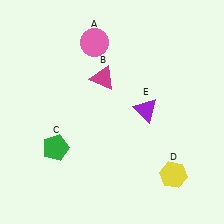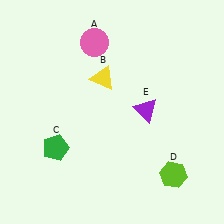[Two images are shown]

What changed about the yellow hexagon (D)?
In Image 1, D is yellow. In Image 2, it changed to lime.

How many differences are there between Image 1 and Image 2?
There are 2 differences between the two images.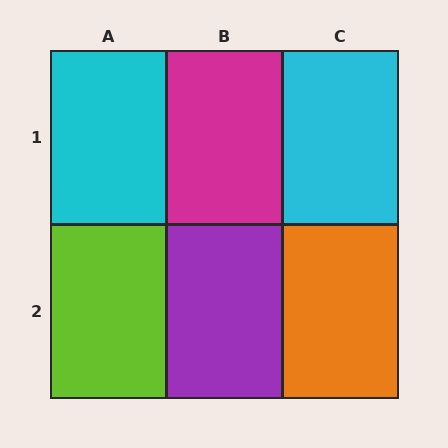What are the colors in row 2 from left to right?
Lime, purple, orange.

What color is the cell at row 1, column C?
Cyan.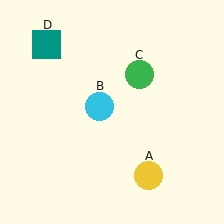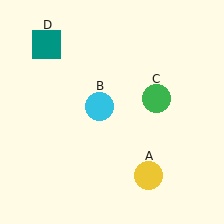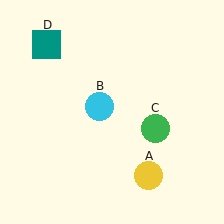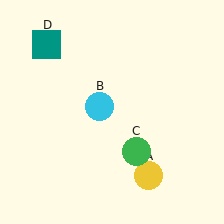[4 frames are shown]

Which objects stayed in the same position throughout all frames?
Yellow circle (object A) and cyan circle (object B) and teal square (object D) remained stationary.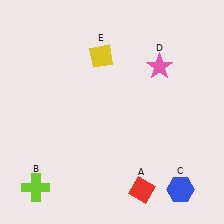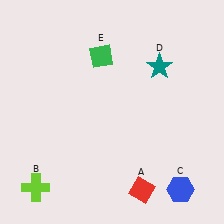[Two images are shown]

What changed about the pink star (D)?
In Image 1, D is pink. In Image 2, it changed to teal.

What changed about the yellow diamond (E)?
In Image 1, E is yellow. In Image 2, it changed to green.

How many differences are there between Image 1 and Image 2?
There are 2 differences between the two images.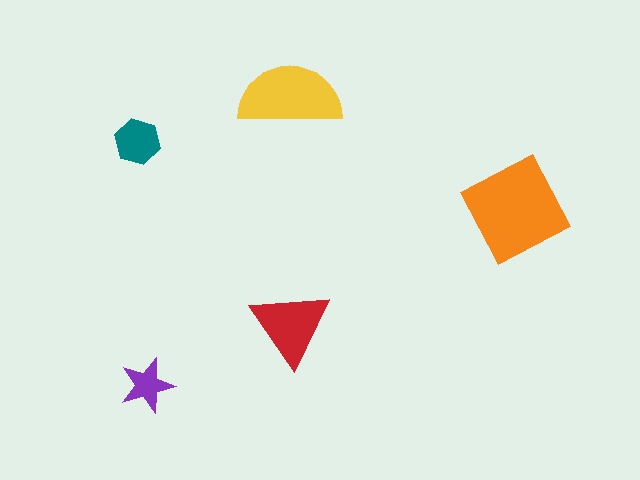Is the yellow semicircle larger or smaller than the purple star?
Larger.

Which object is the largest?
The orange diamond.